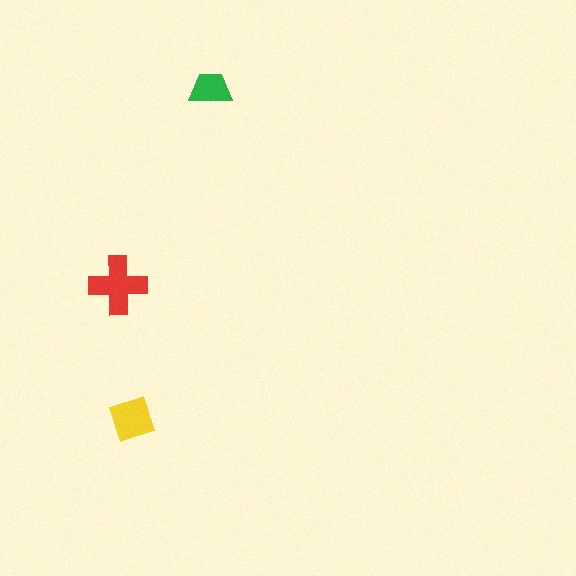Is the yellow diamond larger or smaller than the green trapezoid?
Larger.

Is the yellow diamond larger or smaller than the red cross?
Smaller.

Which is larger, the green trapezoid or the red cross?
The red cross.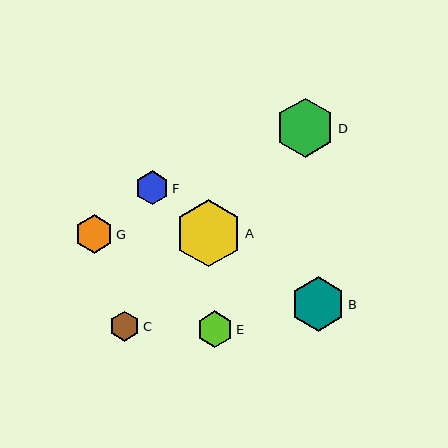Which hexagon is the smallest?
Hexagon C is the smallest with a size of approximately 30 pixels.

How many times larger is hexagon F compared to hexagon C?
Hexagon F is approximately 1.1 times the size of hexagon C.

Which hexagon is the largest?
Hexagon A is the largest with a size of approximately 68 pixels.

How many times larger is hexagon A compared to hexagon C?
Hexagon A is approximately 2.3 times the size of hexagon C.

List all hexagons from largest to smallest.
From largest to smallest: A, D, B, G, E, F, C.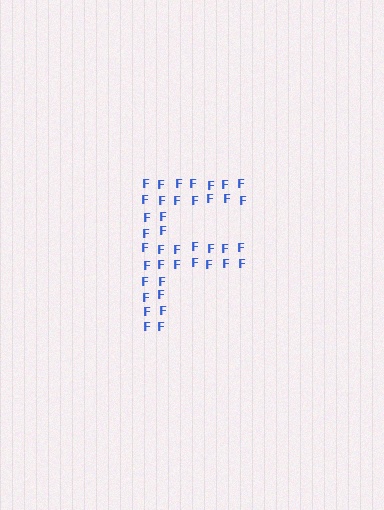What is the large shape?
The large shape is the letter F.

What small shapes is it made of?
It is made of small letter F's.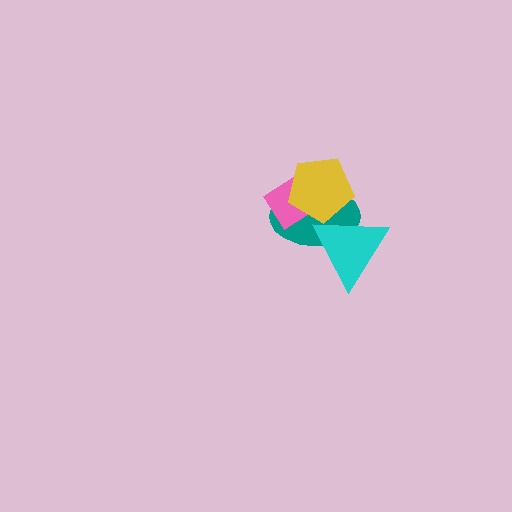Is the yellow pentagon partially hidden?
No, no other shape covers it.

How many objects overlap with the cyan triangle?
2 objects overlap with the cyan triangle.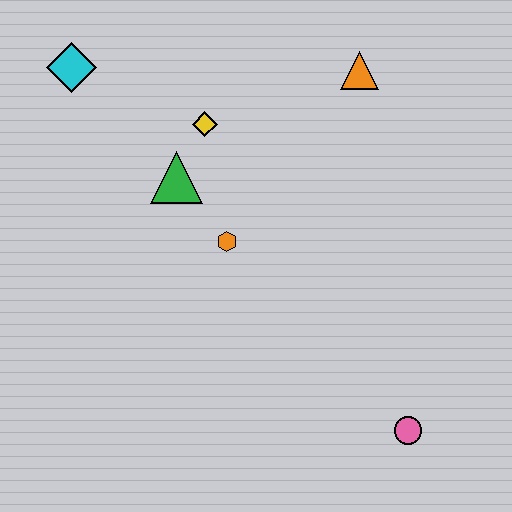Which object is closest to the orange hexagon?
The green triangle is closest to the orange hexagon.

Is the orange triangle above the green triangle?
Yes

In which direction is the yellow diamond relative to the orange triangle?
The yellow diamond is to the left of the orange triangle.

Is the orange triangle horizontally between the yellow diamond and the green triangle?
No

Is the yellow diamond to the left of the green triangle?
No